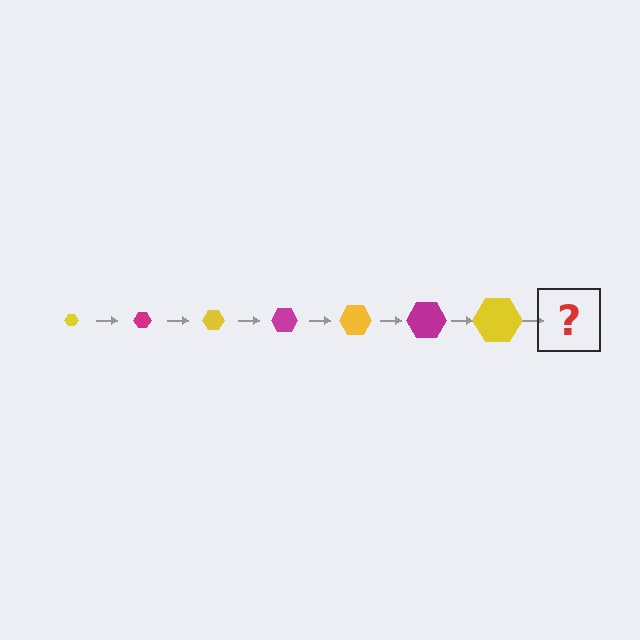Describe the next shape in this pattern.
It should be a magenta hexagon, larger than the previous one.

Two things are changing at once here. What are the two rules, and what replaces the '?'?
The two rules are that the hexagon grows larger each step and the color cycles through yellow and magenta. The '?' should be a magenta hexagon, larger than the previous one.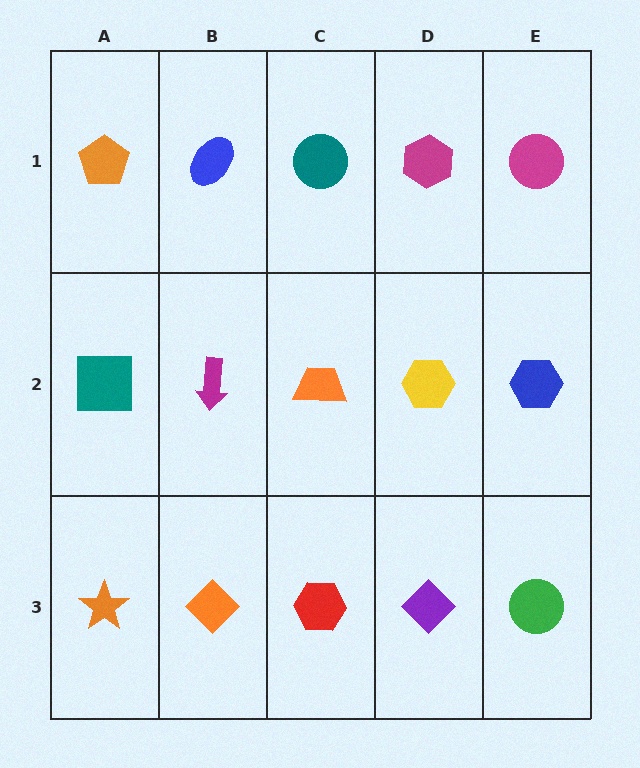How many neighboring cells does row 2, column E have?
3.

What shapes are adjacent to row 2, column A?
An orange pentagon (row 1, column A), an orange star (row 3, column A), a magenta arrow (row 2, column B).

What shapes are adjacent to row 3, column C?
An orange trapezoid (row 2, column C), an orange diamond (row 3, column B), a purple diamond (row 3, column D).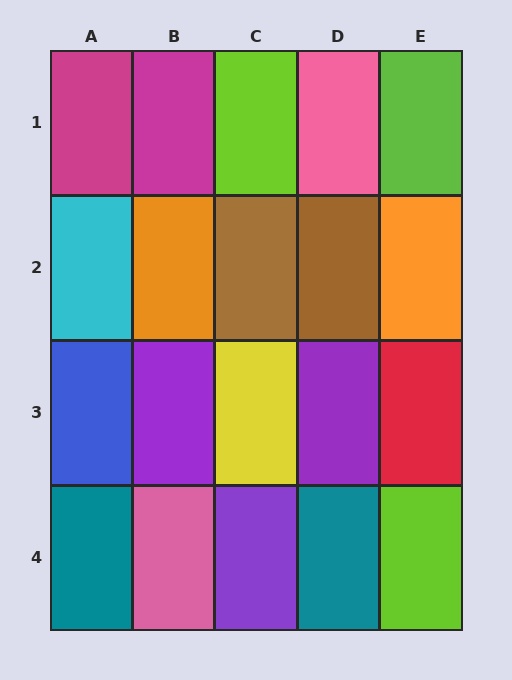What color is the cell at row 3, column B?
Purple.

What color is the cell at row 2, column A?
Cyan.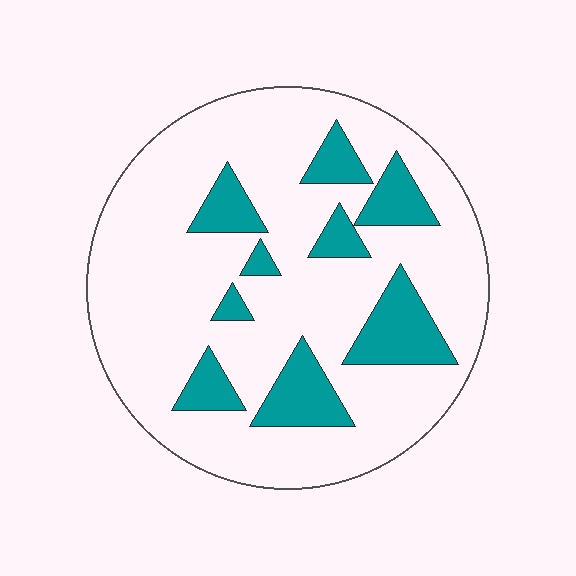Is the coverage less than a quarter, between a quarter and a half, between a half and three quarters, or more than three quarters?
Less than a quarter.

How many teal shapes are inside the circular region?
9.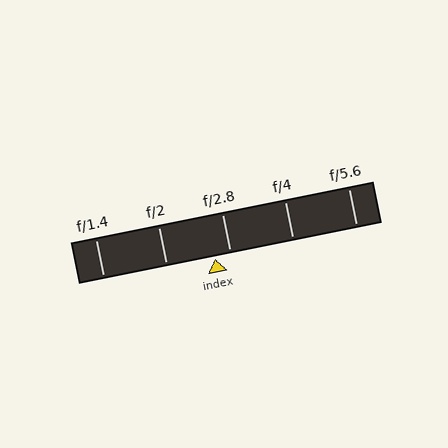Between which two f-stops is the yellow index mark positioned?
The index mark is between f/2 and f/2.8.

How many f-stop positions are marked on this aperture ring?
There are 5 f-stop positions marked.